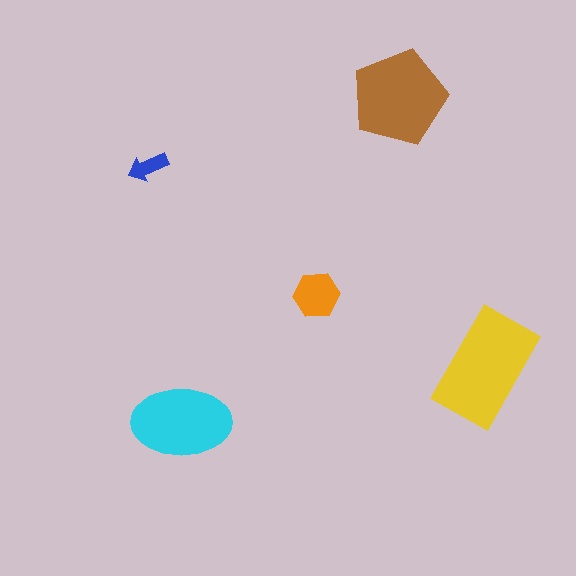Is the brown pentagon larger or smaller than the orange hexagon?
Larger.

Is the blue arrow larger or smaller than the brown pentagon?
Smaller.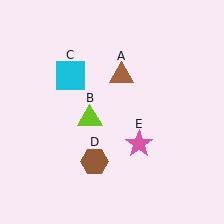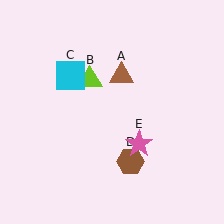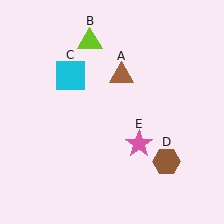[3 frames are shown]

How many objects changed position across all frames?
2 objects changed position: lime triangle (object B), brown hexagon (object D).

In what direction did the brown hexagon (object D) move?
The brown hexagon (object D) moved right.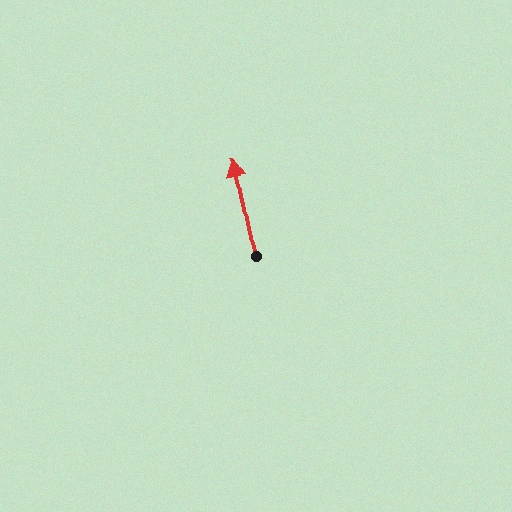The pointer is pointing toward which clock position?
Roughly 12 o'clock.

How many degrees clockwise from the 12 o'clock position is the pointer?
Approximately 348 degrees.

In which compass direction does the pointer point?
North.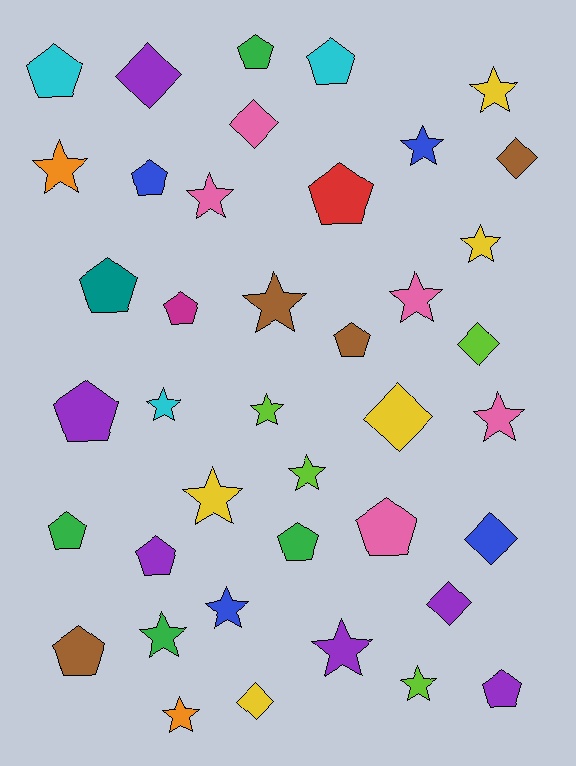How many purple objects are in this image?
There are 6 purple objects.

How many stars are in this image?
There are 17 stars.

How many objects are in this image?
There are 40 objects.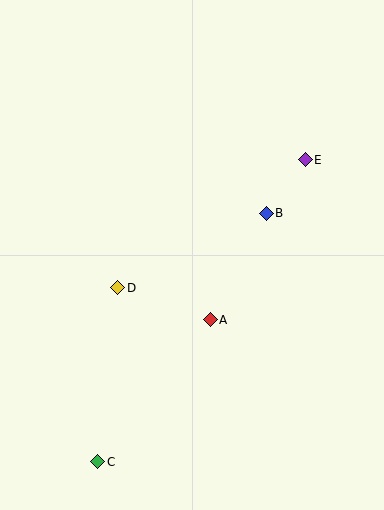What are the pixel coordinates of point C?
Point C is at (98, 462).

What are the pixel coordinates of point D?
Point D is at (118, 288).